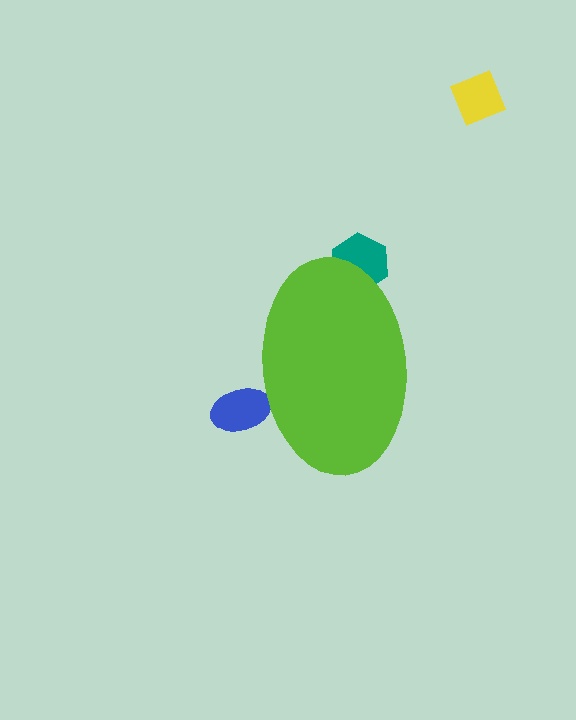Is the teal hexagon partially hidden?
Yes, the teal hexagon is partially hidden behind the lime ellipse.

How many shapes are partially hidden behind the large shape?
2 shapes are partially hidden.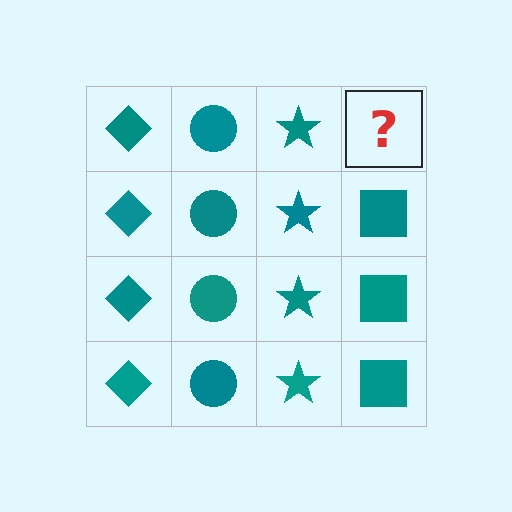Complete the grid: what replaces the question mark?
The question mark should be replaced with a teal square.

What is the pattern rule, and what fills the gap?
The rule is that each column has a consistent shape. The gap should be filled with a teal square.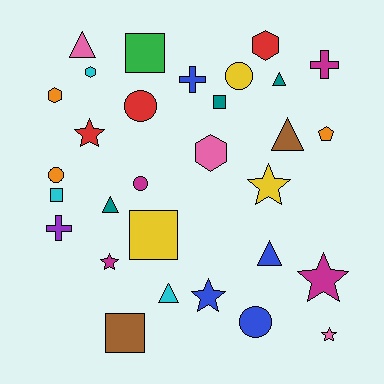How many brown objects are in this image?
There are 2 brown objects.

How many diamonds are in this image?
There are no diamonds.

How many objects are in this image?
There are 30 objects.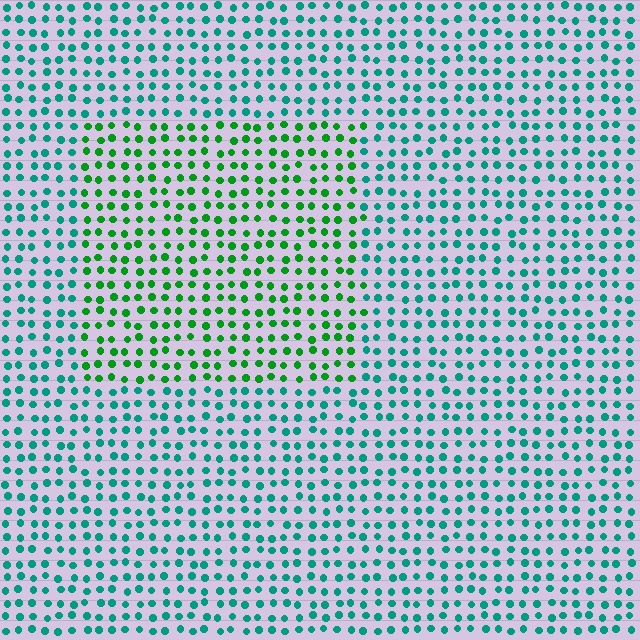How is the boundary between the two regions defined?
The boundary is defined purely by a slight shift in hue (about 41 degrees). Spacing, size, and orientation are identical on both sides.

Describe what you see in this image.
The image is filled with small teal elements in a uniform arrangement. A rectangle-shaped region is visible where the elements are tinted to a slightly different hue, forming a subtle color boundary.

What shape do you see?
I see a rectangle.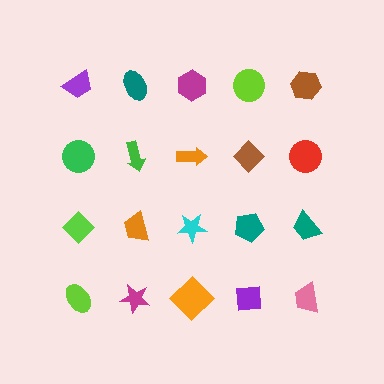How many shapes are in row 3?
5 shapes.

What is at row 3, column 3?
A cyan star.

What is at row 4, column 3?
An orange diamond.